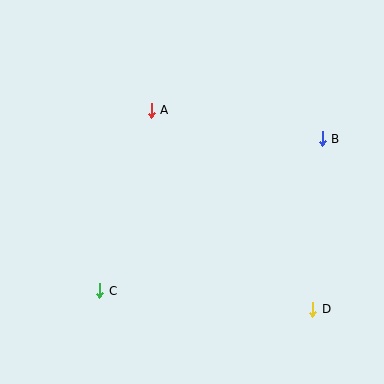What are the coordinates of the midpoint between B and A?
The midpoint between B and A is at (237, 125).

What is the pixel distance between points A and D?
The distance between A and D is 256 pixels.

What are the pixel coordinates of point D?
Point D is at (313, 309).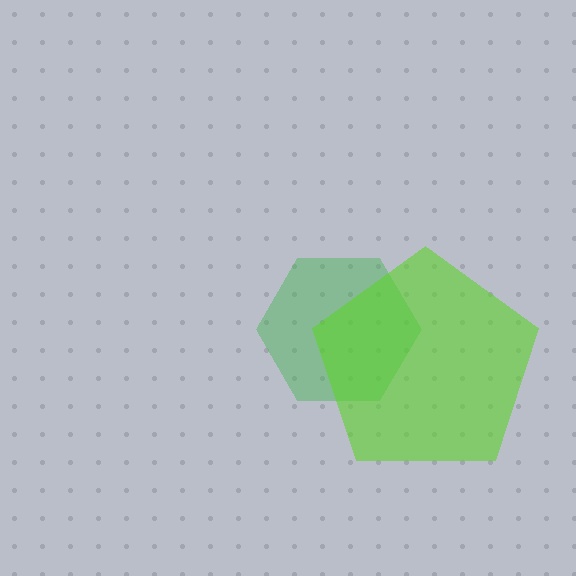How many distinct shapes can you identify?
There are 2 distinct shapes: a green hexagon, a lime pentagon.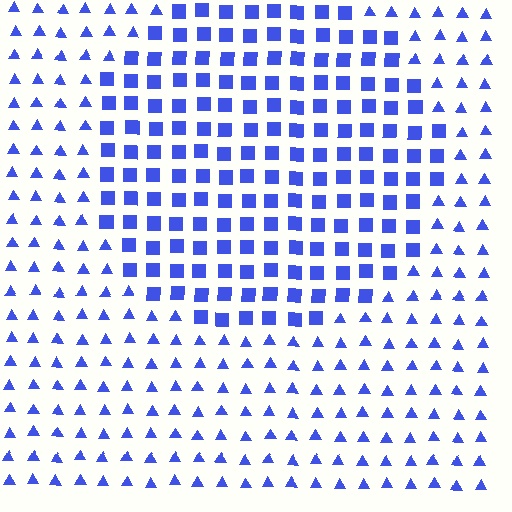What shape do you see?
I see a circle.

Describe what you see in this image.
The image is filled with small blue elements arranged in a uniform grid. A circle-shaped region contains squares, while the surrounding area contains triangles. The boundary is defined purely by the change in element shape.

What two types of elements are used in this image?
The image uses squares inside the circle region and triangles outside it.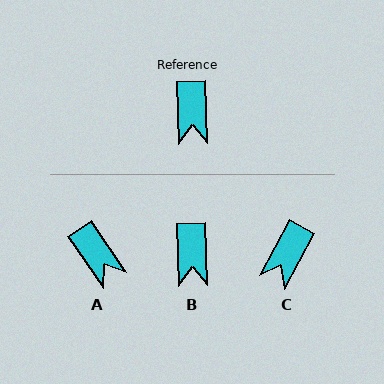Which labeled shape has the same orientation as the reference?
B.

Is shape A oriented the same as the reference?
No, it is off by about 32 degrees.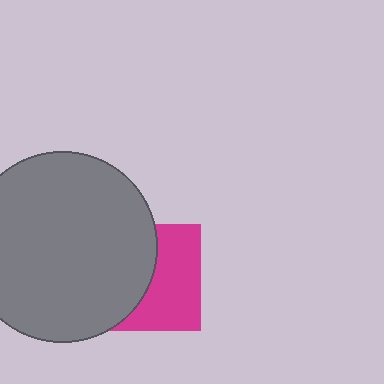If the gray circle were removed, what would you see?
You would see the complete magenta square.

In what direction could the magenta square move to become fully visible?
The magenta square could move right. That would shift it out from behind the gray circle entirely.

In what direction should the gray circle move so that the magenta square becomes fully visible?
The gray circle should move left. That is the shortest direction to clear the overlap and leave the magenta square fully visible.